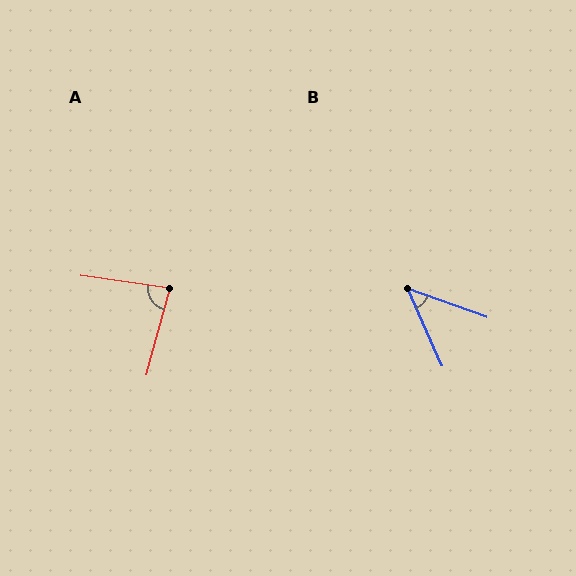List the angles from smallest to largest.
B (46°), A (83°).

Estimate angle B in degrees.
Approximately 46 degrees.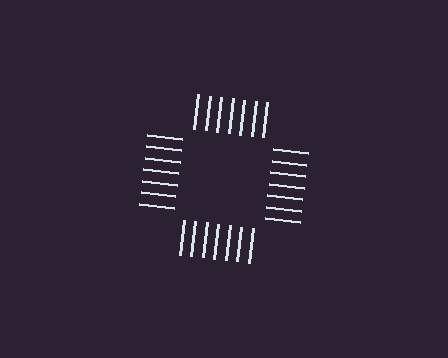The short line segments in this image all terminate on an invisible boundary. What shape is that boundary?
An illusory square — the line segments terminate on its edges but no continuous stroke is drawn.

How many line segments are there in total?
28 — 7 along each of the 4 edges.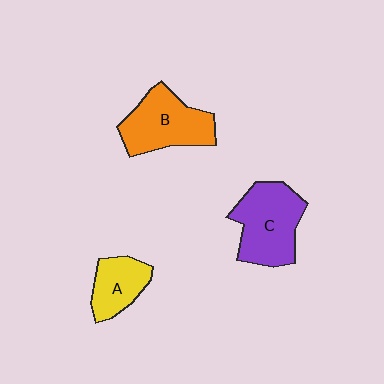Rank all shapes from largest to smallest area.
From largest to smallest: C (purple), B (orange), A (yellow).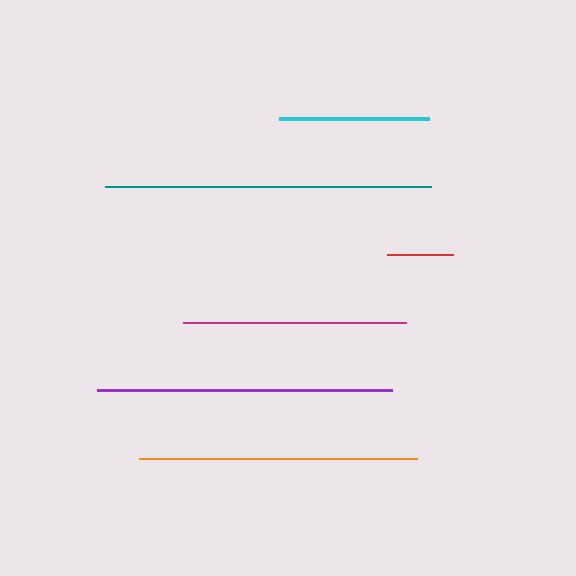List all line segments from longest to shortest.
From longest to shortest: teal, purple, orange, magenta, cyan, red.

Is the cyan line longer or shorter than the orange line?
The orange line is longer than the cyan line.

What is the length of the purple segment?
The purple segment is approximately 295 pixels long.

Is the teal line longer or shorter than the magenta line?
The teal line is longer than the magenta line.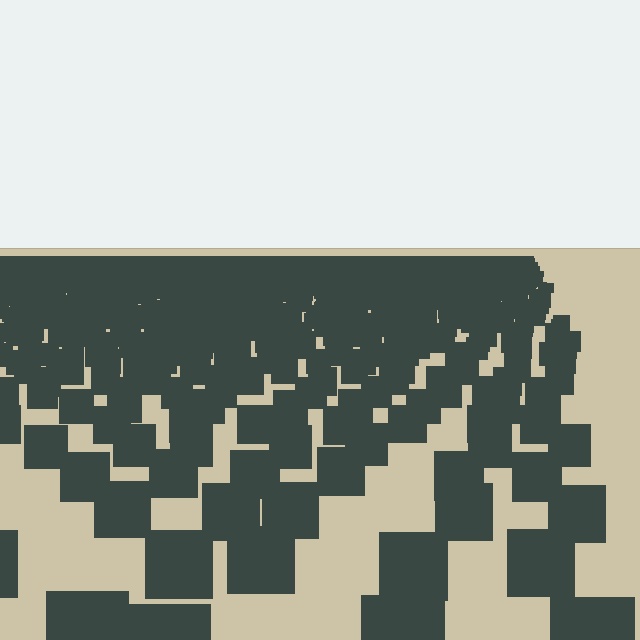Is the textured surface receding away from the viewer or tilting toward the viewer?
The surface is receding away from the viewer. Texture elements get smaller and denser toward the top.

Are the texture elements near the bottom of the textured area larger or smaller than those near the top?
Larger. Near the bottom, elements are closer to the viewer and appear at a bigger on-screen size.